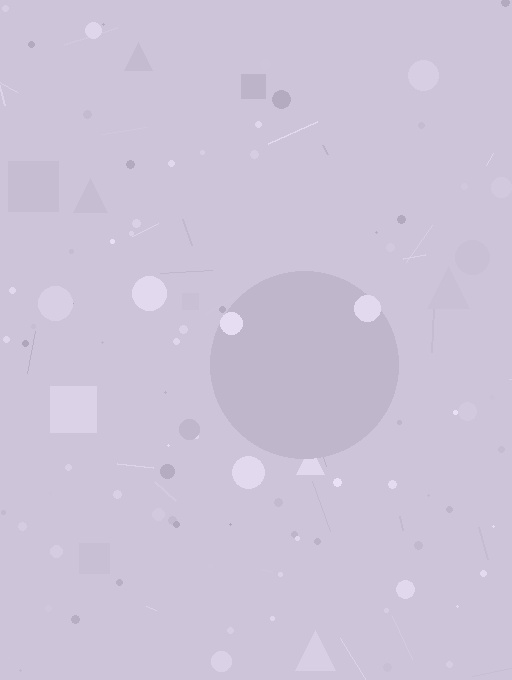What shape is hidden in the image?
A circle is hidden in the image.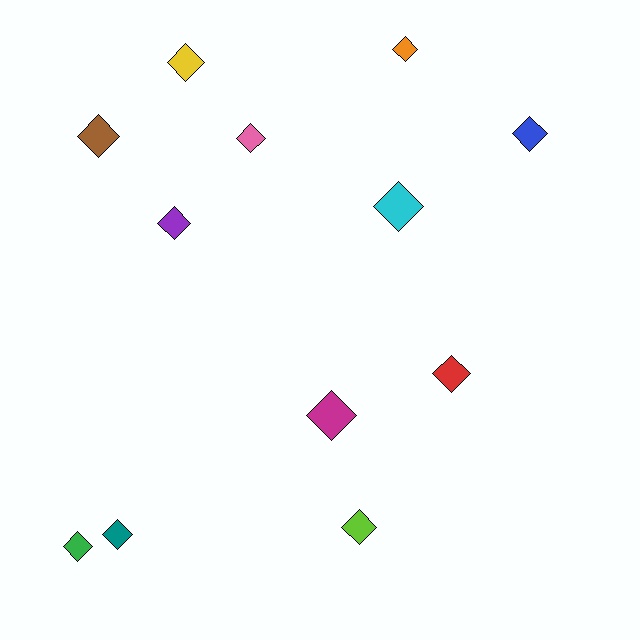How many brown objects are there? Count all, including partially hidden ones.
There is 1 brown object.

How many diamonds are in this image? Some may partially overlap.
There are 12 diamonds.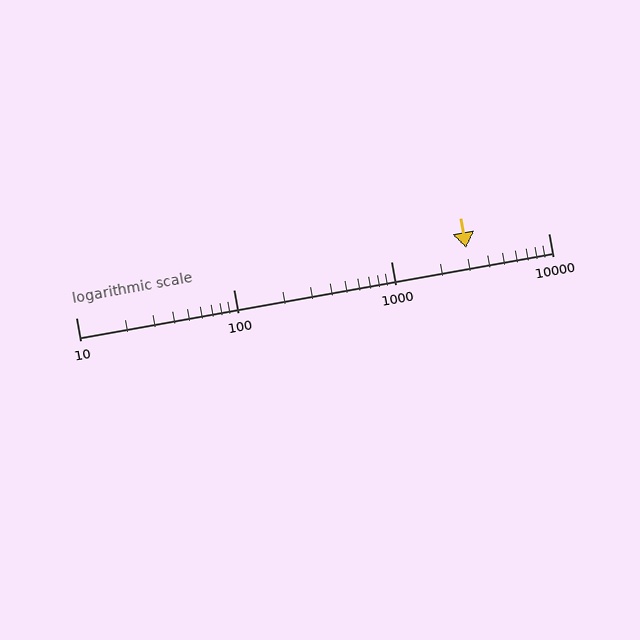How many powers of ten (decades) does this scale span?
The scale spans 3 decades, from 10 to 10000.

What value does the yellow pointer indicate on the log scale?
The pointer indicates approximately 3000.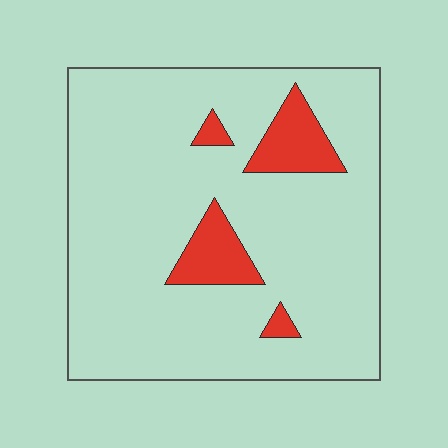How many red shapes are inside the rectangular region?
4.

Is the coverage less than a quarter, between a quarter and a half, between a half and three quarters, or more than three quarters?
Less than a quarter.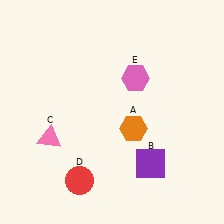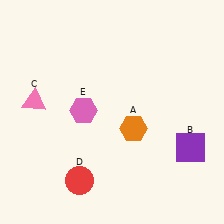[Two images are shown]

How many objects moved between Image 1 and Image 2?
3 objects moved between the two images.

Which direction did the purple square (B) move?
The purple square (B) moved right.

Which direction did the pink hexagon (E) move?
The pink hexagon (E) moved left.